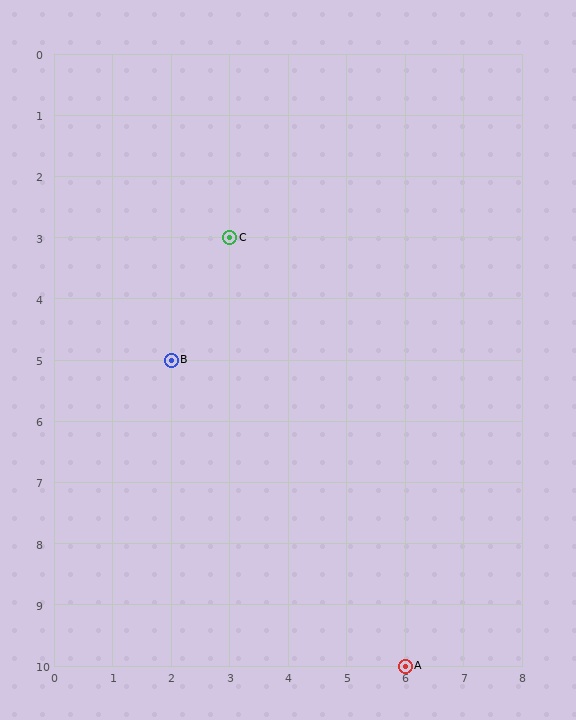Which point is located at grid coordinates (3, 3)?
Point C is at (3, 3).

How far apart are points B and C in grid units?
Points B and C are 1 column and 2 rows apart (about 2.2 grid units diagonally).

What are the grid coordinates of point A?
Point A is at grid coordinates (6, 10).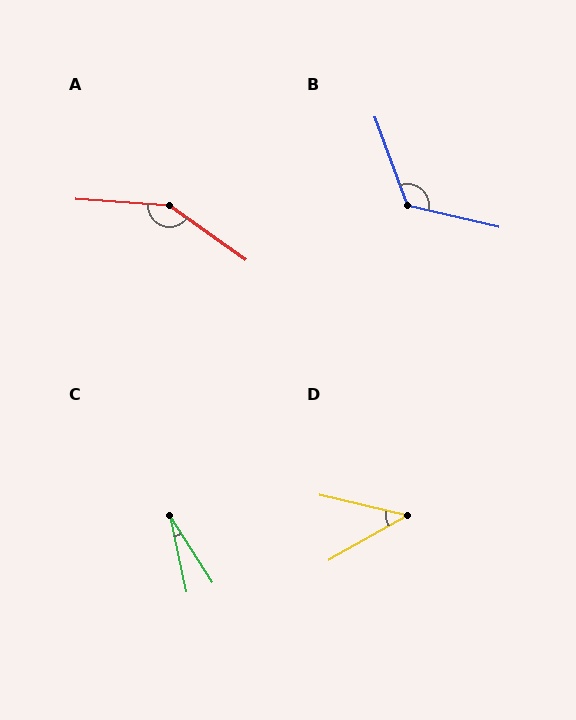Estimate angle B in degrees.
Approximately 124 degrees.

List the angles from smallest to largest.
C (21°), D (43°), B (124°), A (148°).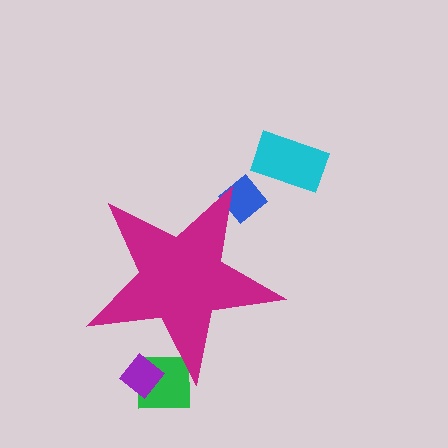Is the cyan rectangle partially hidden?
No, the cyan rectangle is fully visible.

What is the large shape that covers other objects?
A magenta star.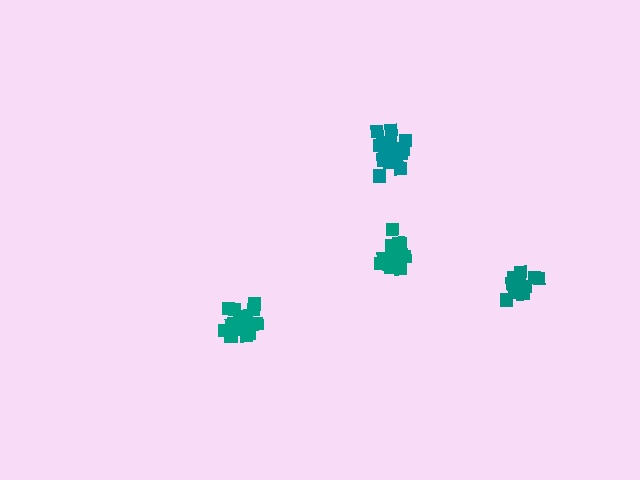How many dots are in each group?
Group 1: 15 dots, Group 2: 15 dots, Group 3: 17 dots, Group 4: 18 dots (65 total).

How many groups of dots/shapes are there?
There are 4 groups.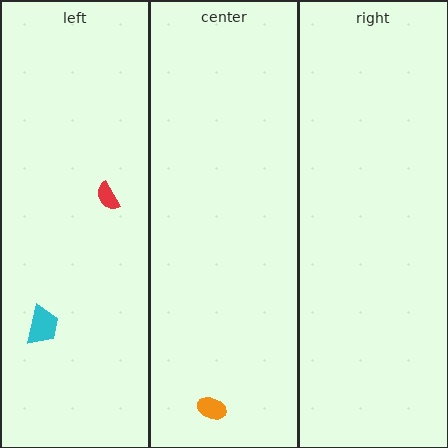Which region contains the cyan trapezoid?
The left region.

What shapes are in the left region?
The cyan trapezoid, the red semicircle.